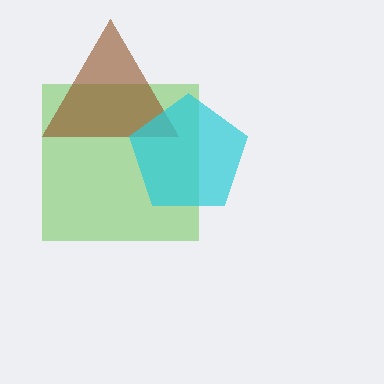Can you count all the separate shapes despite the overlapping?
Yes, there are 3 separate shapes.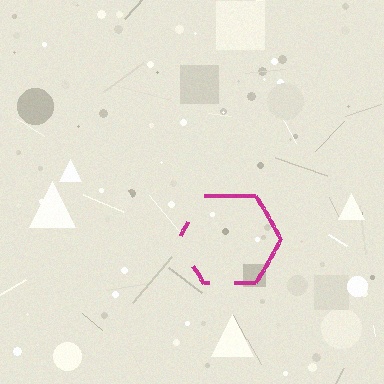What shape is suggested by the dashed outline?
The dashed outline suggests a hexagon.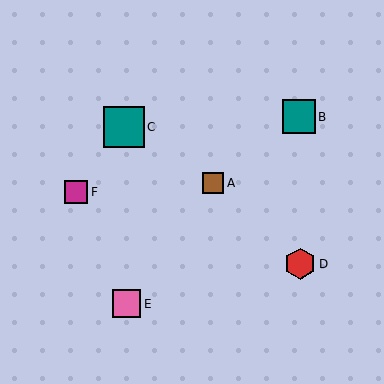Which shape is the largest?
The teal square (labeled C) is the largest.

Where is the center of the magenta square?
The center of the magenta square is at (76, 192).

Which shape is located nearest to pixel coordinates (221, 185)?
The brown square (labeled A) at (213, 183) is nearest to that location.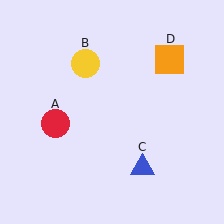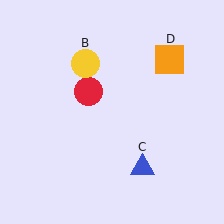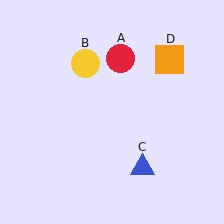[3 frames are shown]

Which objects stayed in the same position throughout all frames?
Yellow circle (object B) and blue triangle (object C) and orange square (object D) remained stationary.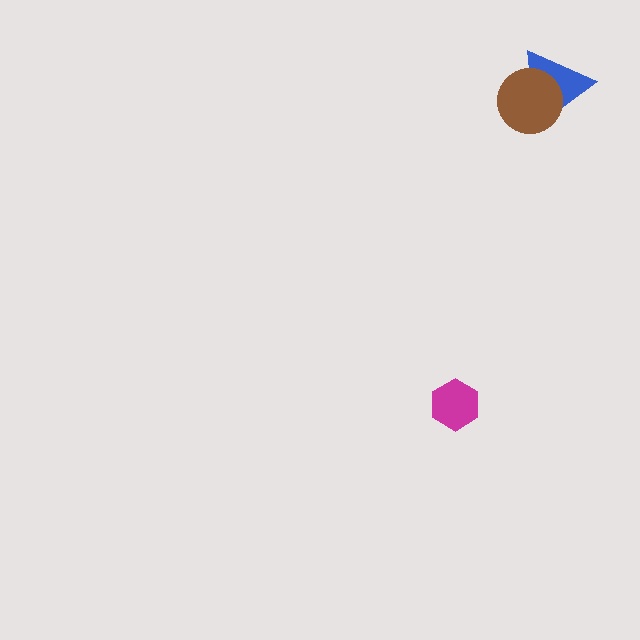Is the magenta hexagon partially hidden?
No, no other shape covers it.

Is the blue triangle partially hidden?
Yes, it is partially covered by another shape.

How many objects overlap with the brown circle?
1 object overlaps with the brown circle.